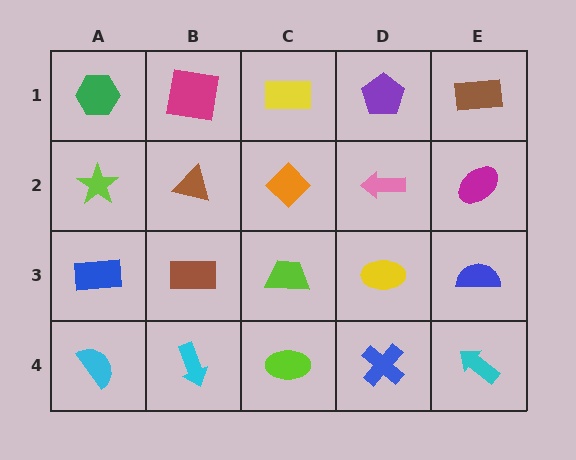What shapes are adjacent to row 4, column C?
A lime trapezoid (row 3, column C), a cyan arrow (row 4, column B), a blue cross (row 4, column D).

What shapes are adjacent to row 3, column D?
A pink arrow (row 2, column D), a blue cross (row 4, column D), a lime trapezoid (row 3, column C), a blue semicircle (row 3, column E).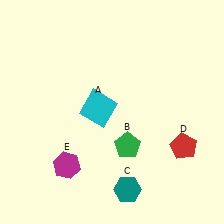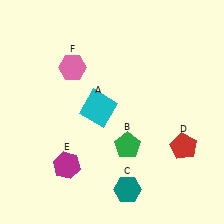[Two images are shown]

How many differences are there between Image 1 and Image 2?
There is 1 difference between the two images.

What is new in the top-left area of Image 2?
A pink hexagon (F) was added in the top-left area of Image 2.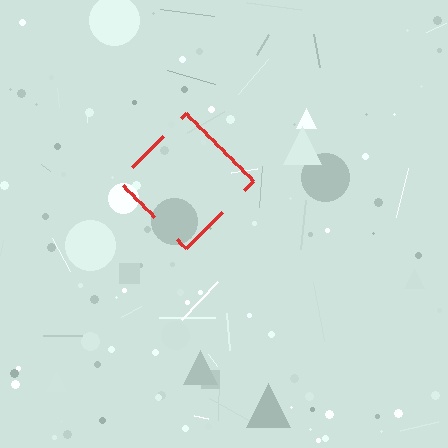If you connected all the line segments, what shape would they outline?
They would outline a diamond.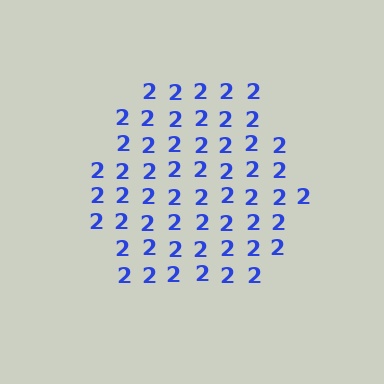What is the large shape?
The large shape is a hexagon.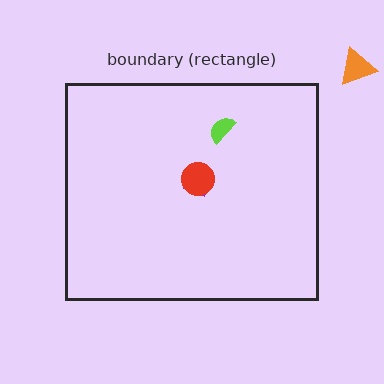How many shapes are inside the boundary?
3 inside, 1 outside.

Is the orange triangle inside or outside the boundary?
Outside.